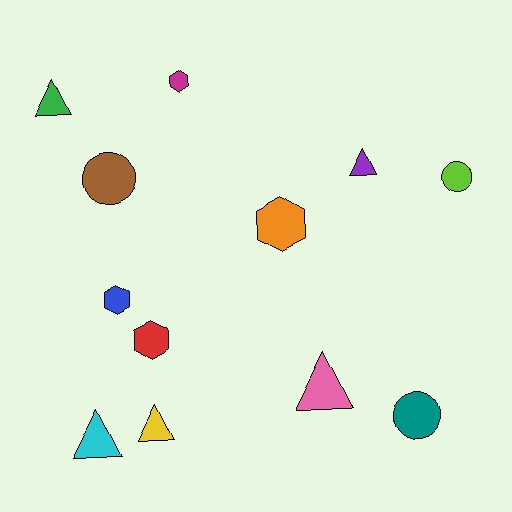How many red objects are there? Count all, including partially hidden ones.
There is 1 red object.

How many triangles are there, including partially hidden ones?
There are 5 triangles.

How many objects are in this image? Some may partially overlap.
There are 12 objects.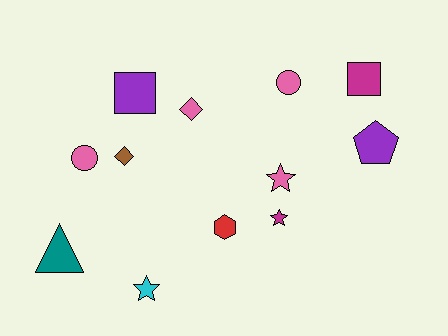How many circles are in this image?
There are 2 circles.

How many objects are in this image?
There are 12 objects.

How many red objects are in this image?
There is 1 red object.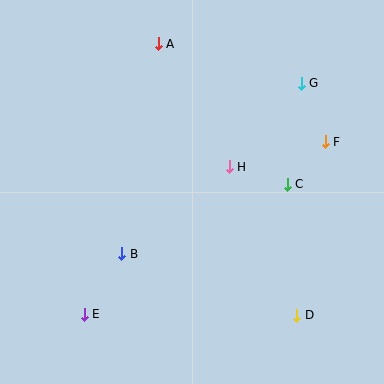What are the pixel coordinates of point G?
Point G is at (301, 83).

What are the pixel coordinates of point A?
Point A is at (158, 44).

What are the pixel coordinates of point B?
Point B is at (122, 254).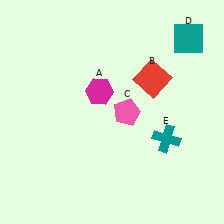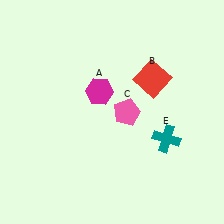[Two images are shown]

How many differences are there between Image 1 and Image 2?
There is 1 difference between the two images.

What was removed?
The teal square (D) was removed in Image 2.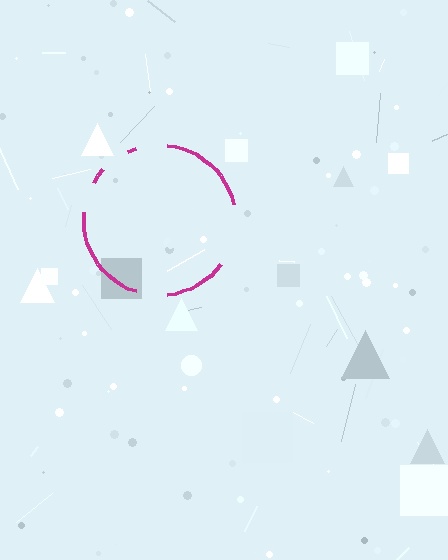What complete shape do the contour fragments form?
The contour fragments form a circle.